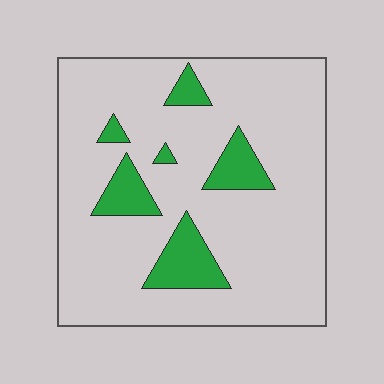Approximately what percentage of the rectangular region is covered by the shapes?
Approximately 15%.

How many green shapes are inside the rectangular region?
6.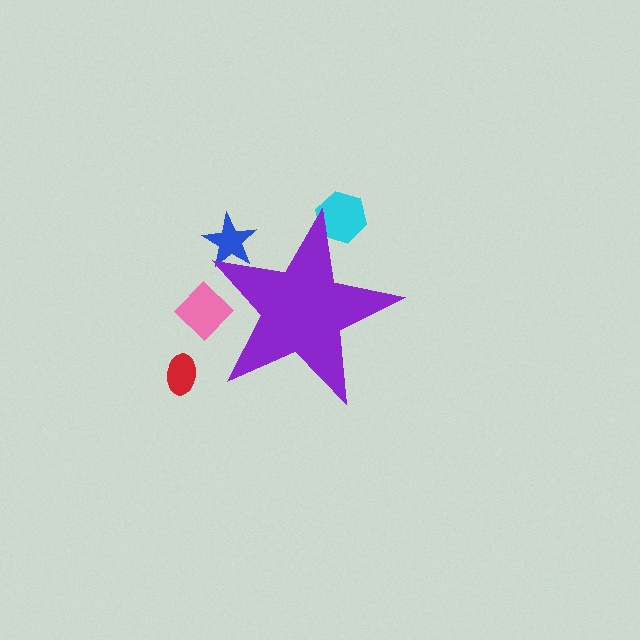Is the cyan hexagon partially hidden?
Yes, the cyan hexagon is partially hidden behind the purple star.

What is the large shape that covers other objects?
A purple star.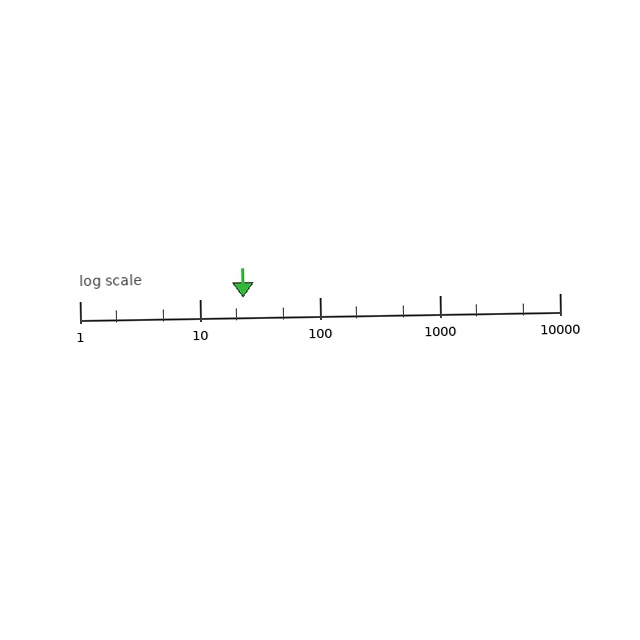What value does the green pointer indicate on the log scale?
The pointer indicates approximately 23.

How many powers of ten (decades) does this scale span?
The scale spans 4 decades, from 1 to 10000.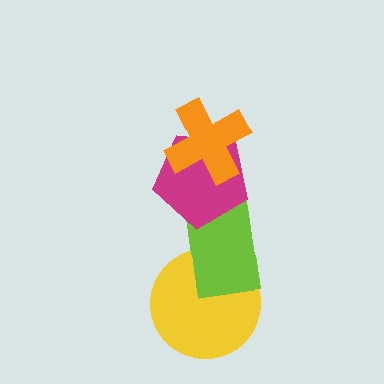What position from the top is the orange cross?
The orange cross is 1st from the top.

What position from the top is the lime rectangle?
The lime rectangle is 3rd from the top.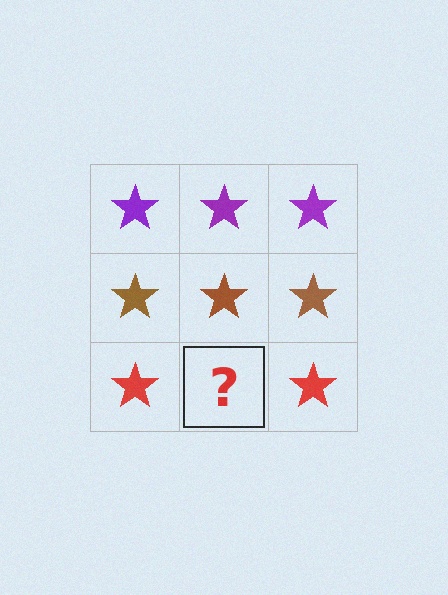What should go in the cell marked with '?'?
The missing cell should contain a red star.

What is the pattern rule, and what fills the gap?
The rule is that each row has a consistent color. The gap should be filled with a red star.